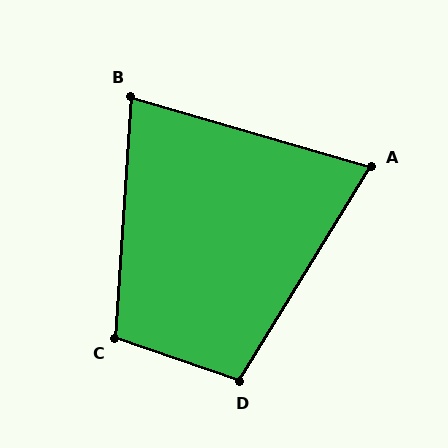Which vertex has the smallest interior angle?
A, at approximately 75 degrees.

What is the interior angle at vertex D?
Approximately 102 degrees (obtuse).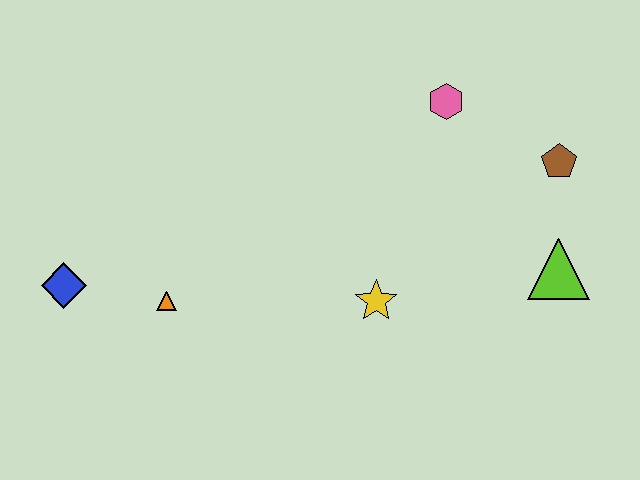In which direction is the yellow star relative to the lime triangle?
The yellow star is to the left of the lime triangle.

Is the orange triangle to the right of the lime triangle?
No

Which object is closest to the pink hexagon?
The brown pentagon is closest to the pink hexagon.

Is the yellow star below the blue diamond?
Yes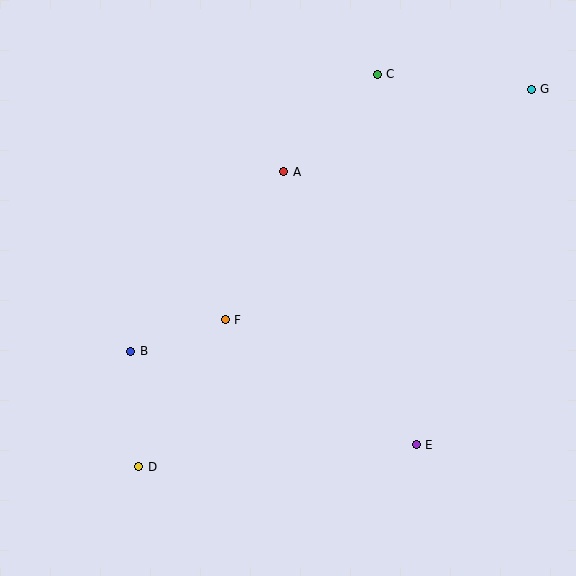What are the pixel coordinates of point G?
Point G is at (531, 89).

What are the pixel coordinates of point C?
Point C is at (377, 74).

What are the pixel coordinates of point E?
Point E is at (416, 445).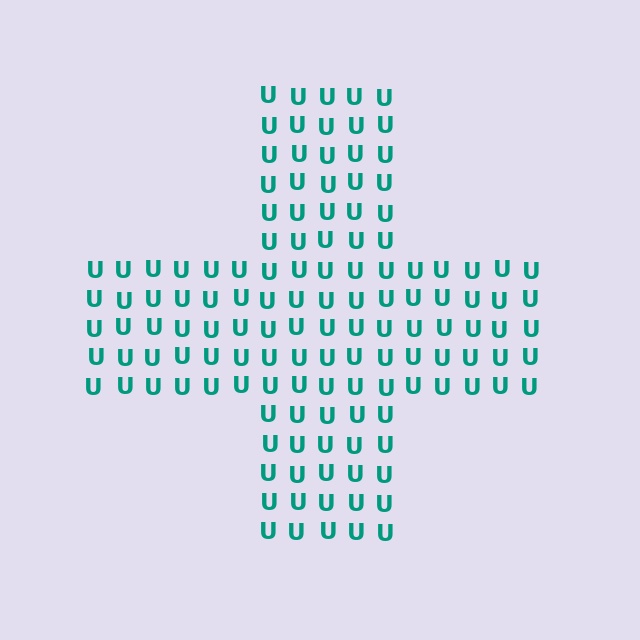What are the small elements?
The small elements are letter U's.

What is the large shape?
The large shape is a cross.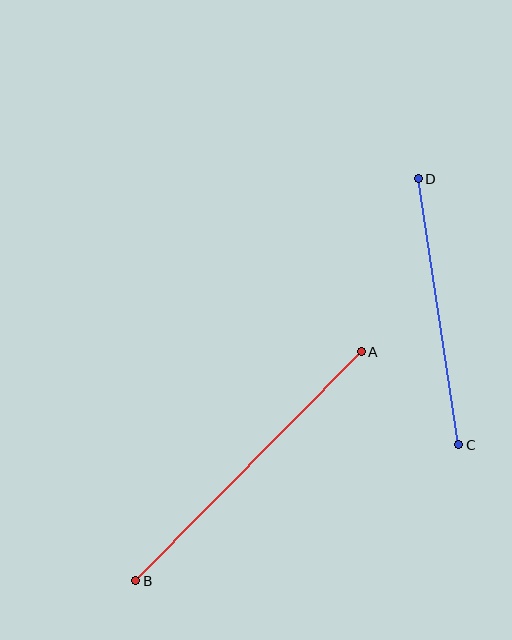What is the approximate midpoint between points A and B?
The midpoint is at approximately (248, 466) pixels.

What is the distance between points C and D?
The distance is approximately 269 pixels.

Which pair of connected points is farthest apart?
Points A and B are farthest apart.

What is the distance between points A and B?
The distance is approximately 321 pixels.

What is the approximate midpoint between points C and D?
The midpoint is at approximately (439, 312) pixels.